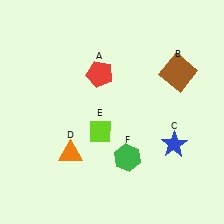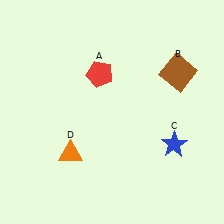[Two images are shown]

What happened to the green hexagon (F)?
The green hexagon (F) was removed in Image 2. It was in the bottom-right area of Image 1.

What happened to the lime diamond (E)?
The lime diamond (E) was removed in Image 2. It was in the bottom-left area of Image 1.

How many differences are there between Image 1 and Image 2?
There are 2 differences between the two images.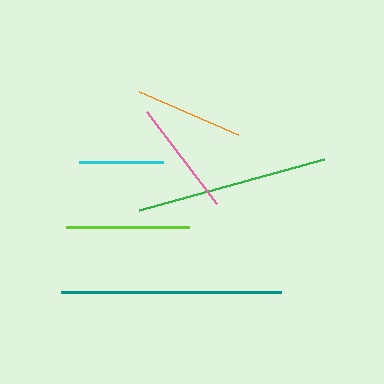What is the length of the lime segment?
The lime segment is approximately 122 pixels long.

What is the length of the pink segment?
The pink segment is approximately 116 pixels long.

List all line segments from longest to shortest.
From longest to shortest: teal, green, lime, pink, orange, cyan.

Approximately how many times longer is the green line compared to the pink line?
The green line is approximately 1.7 times the length of the pink line.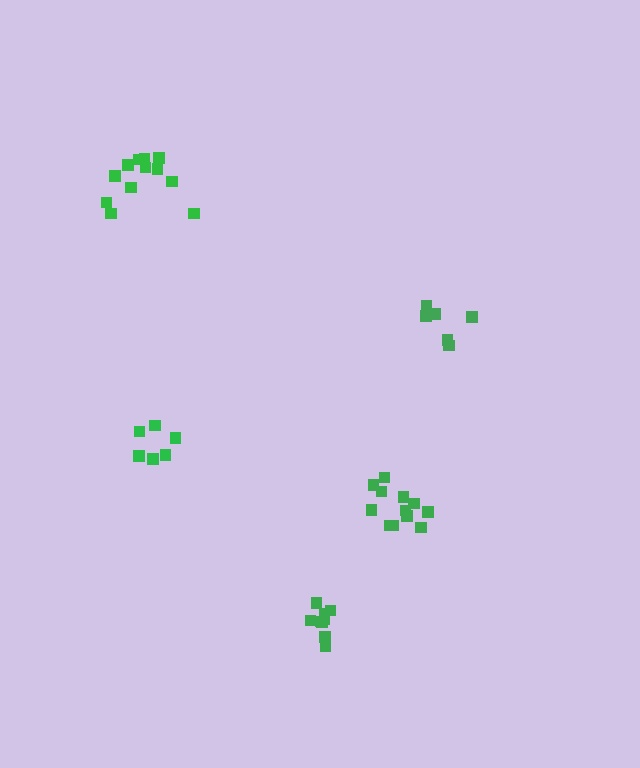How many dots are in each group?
Group 1: 7 dots, Group 2: 6 dots, Group 3: 12 dots, Group 4: 9 dots, Group 5: 12 dots (46 total).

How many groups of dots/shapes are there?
There are 5 groups.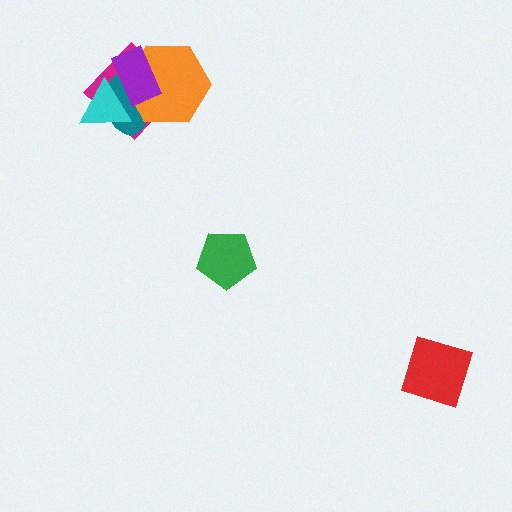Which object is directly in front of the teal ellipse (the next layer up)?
The orange hexagon is directly in front of the teal ellipse.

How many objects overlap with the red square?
0 objects overlap with the red square.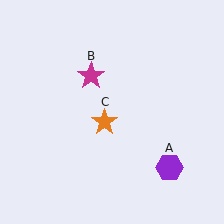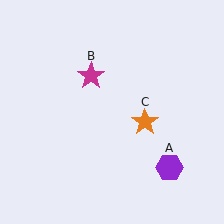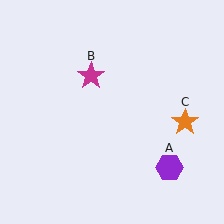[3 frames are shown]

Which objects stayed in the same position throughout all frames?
Purple hexagon (object A) and magenta star (object B) remained stationary.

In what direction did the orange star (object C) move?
The orange star (object C) moved right.